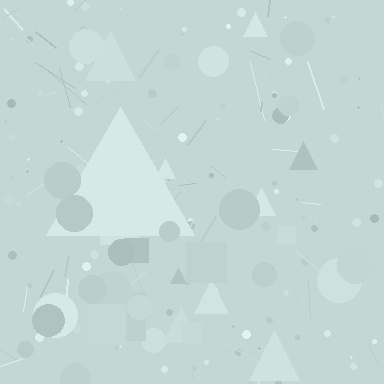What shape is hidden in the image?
A triangle is hidden in the image.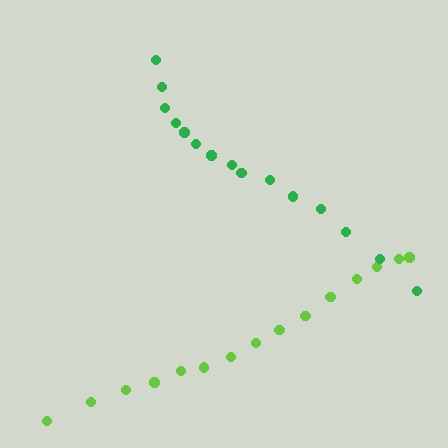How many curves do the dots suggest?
There are 2 distinct paths.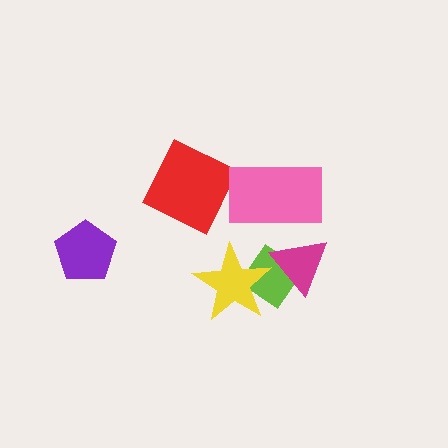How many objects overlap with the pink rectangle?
0 objects overlap with the pink rectangle.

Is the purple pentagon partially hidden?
No, no other shape covers it.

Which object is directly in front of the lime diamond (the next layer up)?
The yellow star is directly in front of the lime diamond.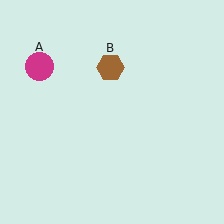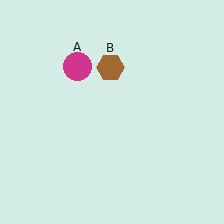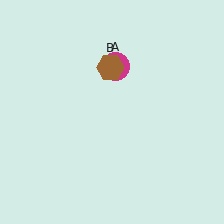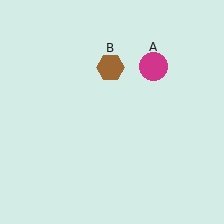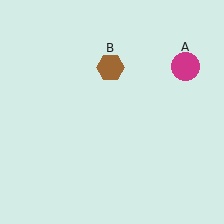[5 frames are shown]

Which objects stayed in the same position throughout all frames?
Brown hexagon (object B) remained stationary.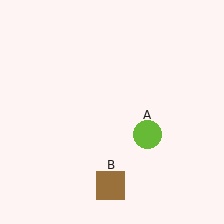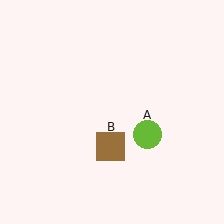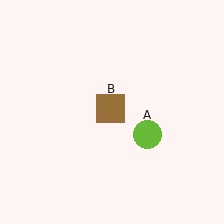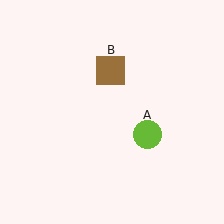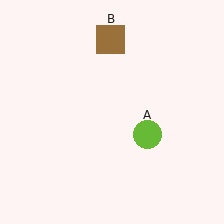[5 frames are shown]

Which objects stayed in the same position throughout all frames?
Lime circle (object A) remained stationary.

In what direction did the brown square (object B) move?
The brown square (object B) moved up.